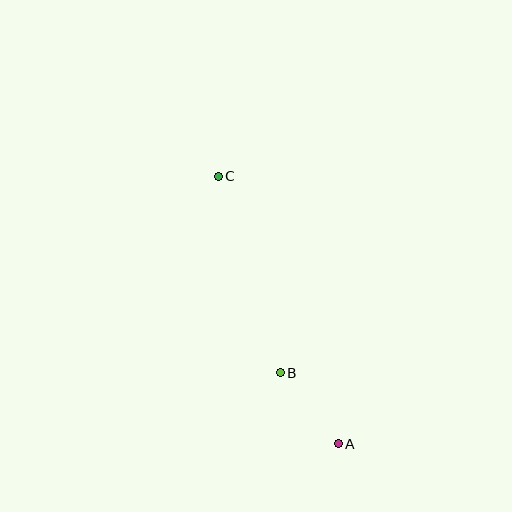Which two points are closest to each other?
Points A and B are closest to each other.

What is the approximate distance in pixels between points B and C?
The distance between B and C is approximately 206 pixels.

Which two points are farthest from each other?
Points A and C are farthest from each other.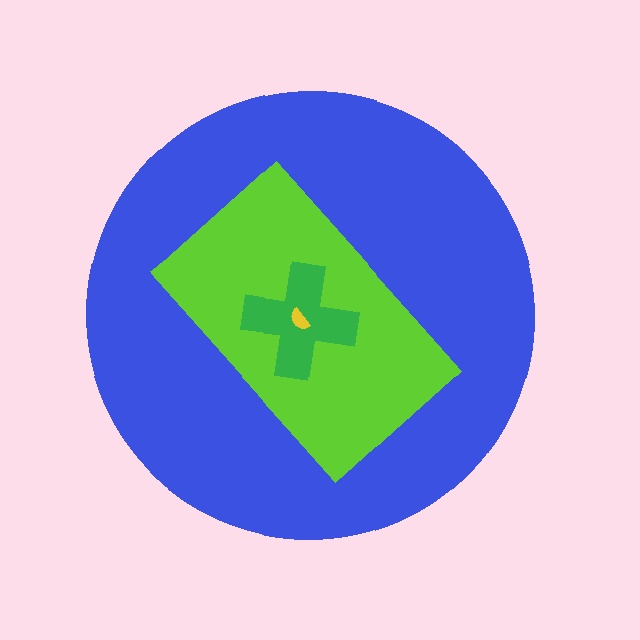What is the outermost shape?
The blue circle.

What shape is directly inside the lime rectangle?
The green cross.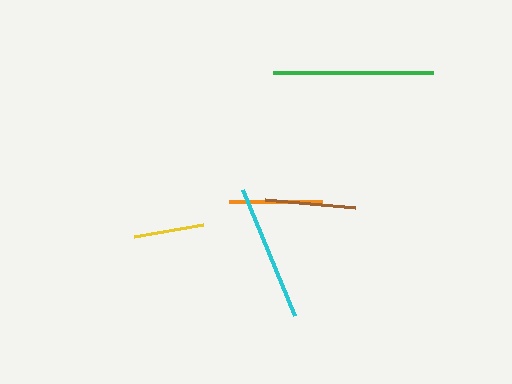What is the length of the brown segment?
The brown segment is approximately 90 pixels long.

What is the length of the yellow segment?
The yellow segment is approximately 71 pixels long.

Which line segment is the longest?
The green line is the longest at approximately 160 pixels.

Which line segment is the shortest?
The yellow line is the shortest at approximately 71 pixels.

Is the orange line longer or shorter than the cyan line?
The cyan line is longer than the orange line.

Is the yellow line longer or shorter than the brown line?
The brown line is longer than the yellow line.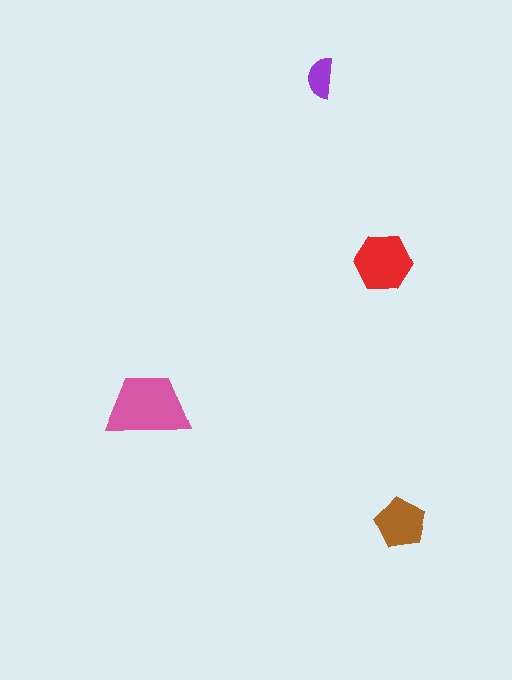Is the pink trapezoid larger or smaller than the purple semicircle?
Larger.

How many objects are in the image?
There are 4 objects in the image.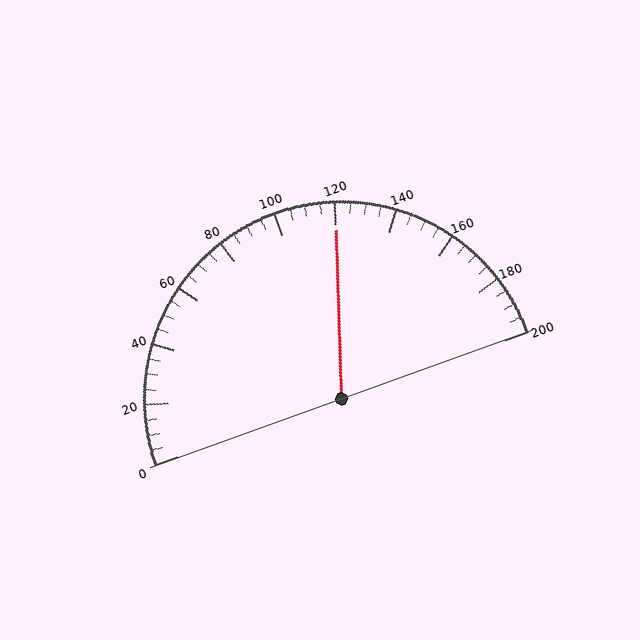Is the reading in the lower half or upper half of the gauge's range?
The reading is in the upper half of the range (0 to 200).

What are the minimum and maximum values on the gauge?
The gauge ranges from 0 to 200.